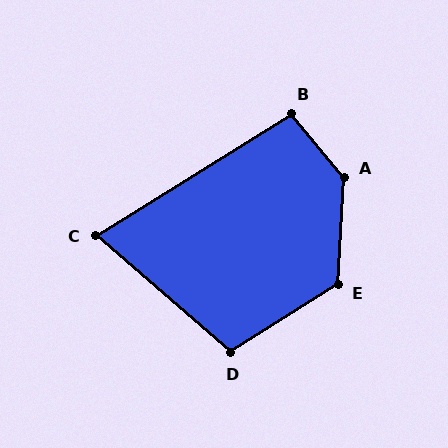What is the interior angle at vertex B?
Approximately 98 degrees (obtuse).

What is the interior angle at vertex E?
Approximately 126 degrees (obtuse).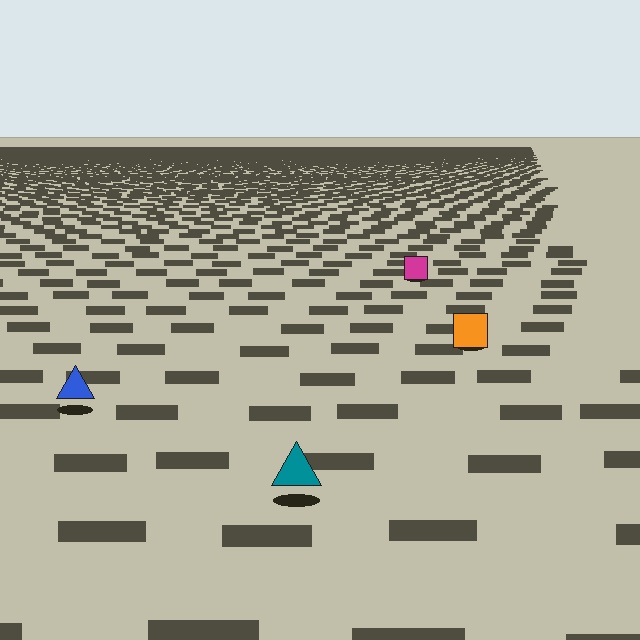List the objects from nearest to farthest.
From nearest to farthest: the teal triangle, the blue triangle, the orange square, the magenta square.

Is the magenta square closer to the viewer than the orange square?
No. The orange square is closer — you can tell from the texture gradient: the ground texture is coarser near it.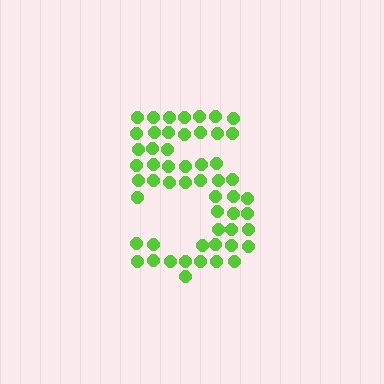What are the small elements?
The small elements are circles.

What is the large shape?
The large shape is the digit 5.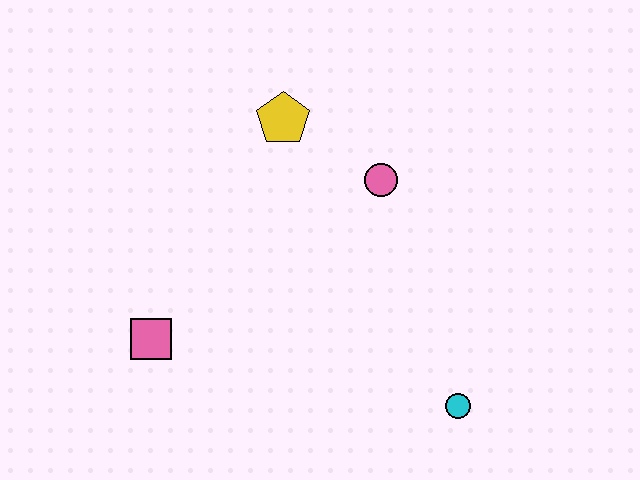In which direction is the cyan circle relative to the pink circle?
The cyan circle is below the pink circle.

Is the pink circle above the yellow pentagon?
No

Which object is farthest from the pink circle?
The pink square is farthest from the pink circle.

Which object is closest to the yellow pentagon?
The pink circle is closest to the yellow pentagon.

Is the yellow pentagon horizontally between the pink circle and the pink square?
Yes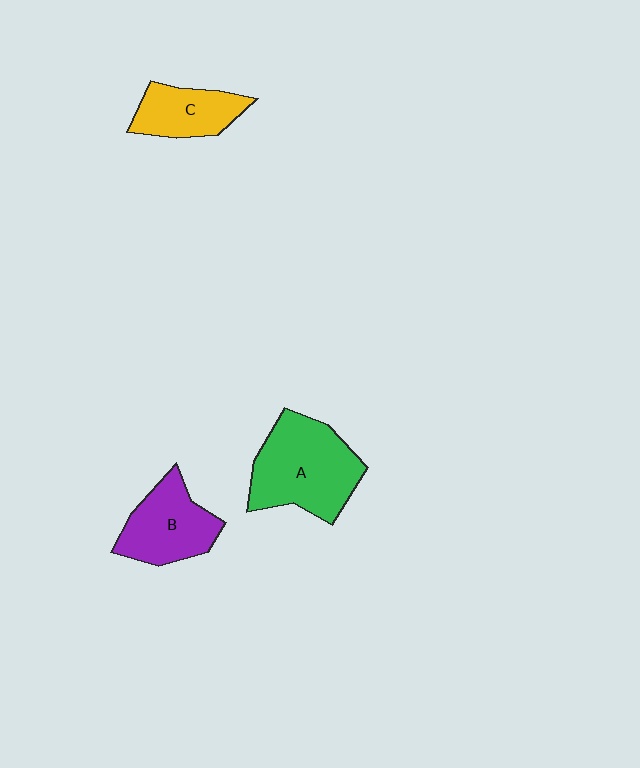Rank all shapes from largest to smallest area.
From largest to smallest: A (green), B (purple), C (yellow).